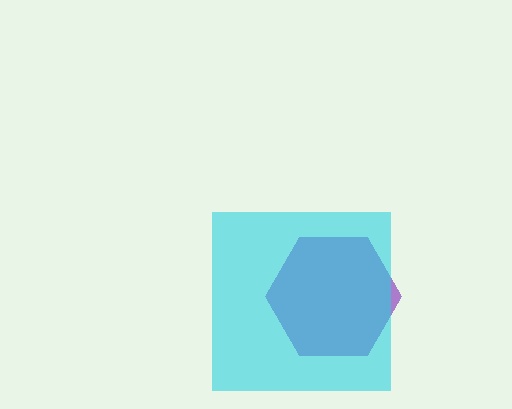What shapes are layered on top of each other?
The layered shapes are: a purple hexagon, a cyan square.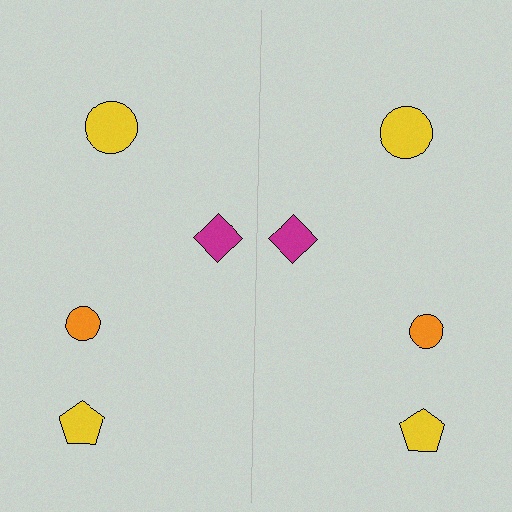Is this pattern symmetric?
Yes, this pattern has bilateral (reflection) symmetry.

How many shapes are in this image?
There are 8 shapes in this image.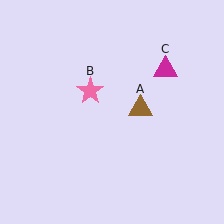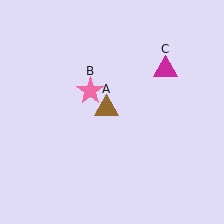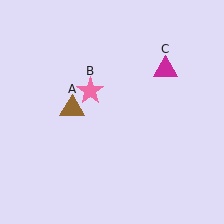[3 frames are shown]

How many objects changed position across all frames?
1 object changed position: brown triangle (object A).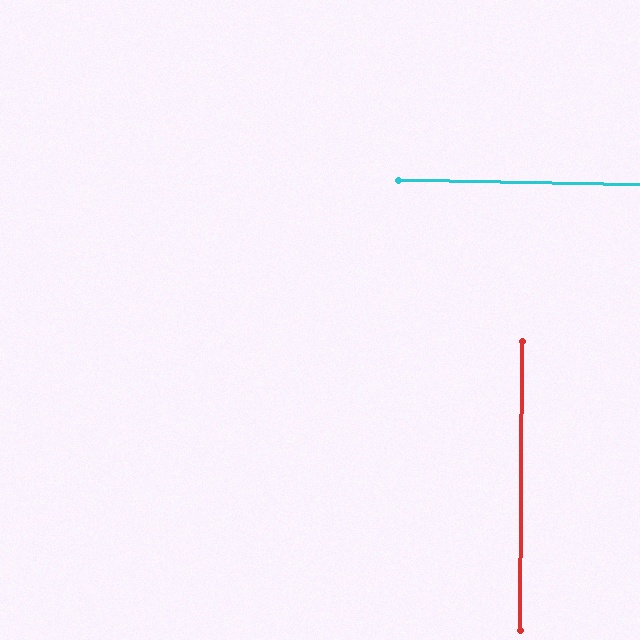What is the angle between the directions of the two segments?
Approximately 89 degrees.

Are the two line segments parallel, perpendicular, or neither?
Perpendicular — they meet at approximately 89°.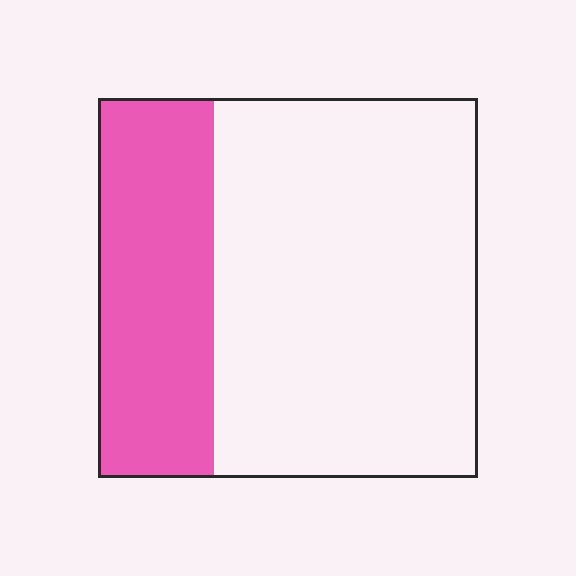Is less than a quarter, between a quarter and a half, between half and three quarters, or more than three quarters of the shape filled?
Between a quarter and a half.